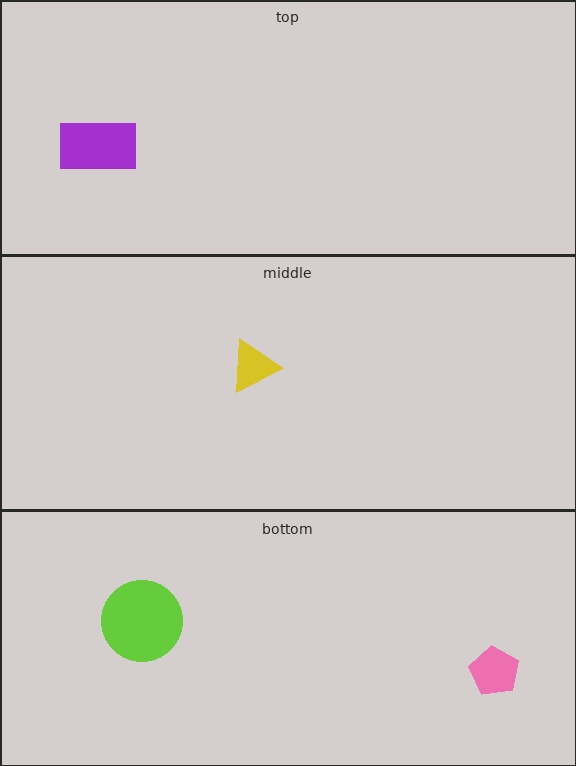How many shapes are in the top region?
1.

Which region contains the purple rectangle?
The top region.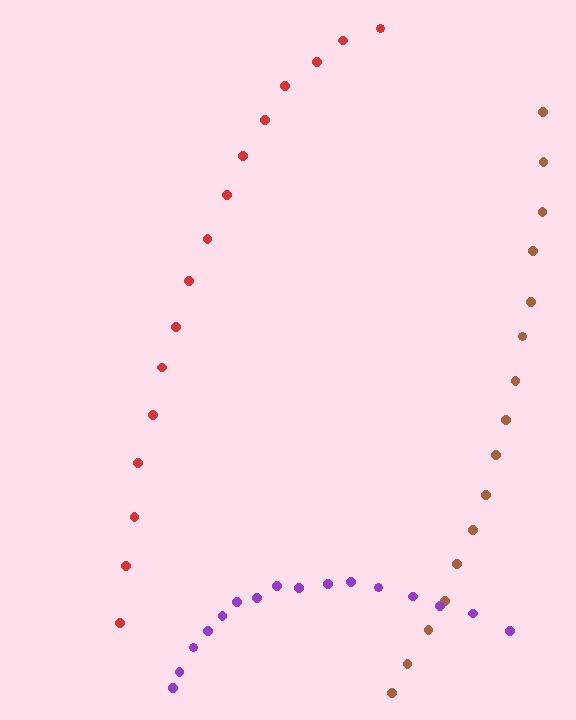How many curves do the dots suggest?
There are 3 distinct paths.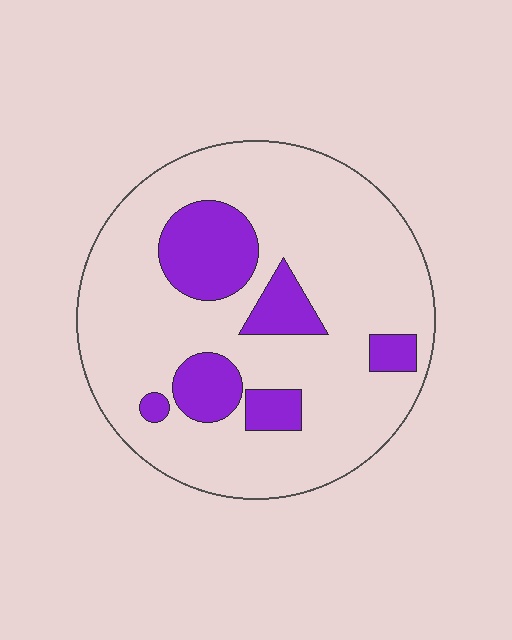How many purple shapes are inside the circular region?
6.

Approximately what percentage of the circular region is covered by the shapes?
Approximately 20%.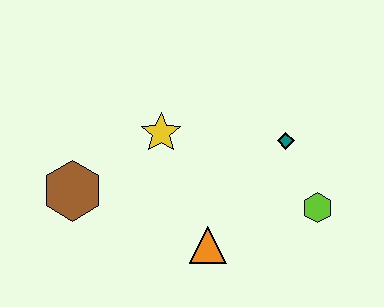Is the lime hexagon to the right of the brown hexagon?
Yes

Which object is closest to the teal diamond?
The lime hexagon is closest to the teal diamond.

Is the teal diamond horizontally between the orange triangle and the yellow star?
No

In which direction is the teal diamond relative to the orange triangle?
The teal diamond is above the orange triangle.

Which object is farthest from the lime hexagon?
The brown hexagon is farthest from the lime hexagon.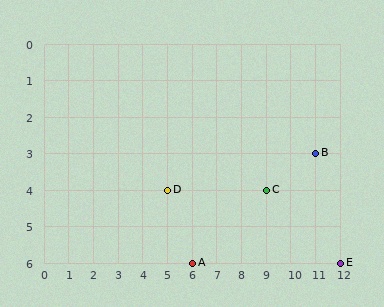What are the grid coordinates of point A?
Point A is at grid coordinates (6, 6).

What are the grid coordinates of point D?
Point D is at grid coordinates (5, 4).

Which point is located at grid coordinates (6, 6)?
Point A is at (6, 6).